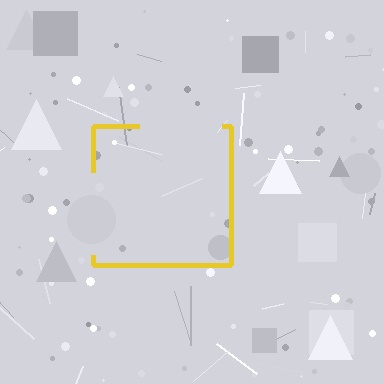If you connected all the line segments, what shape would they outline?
They would outline a square.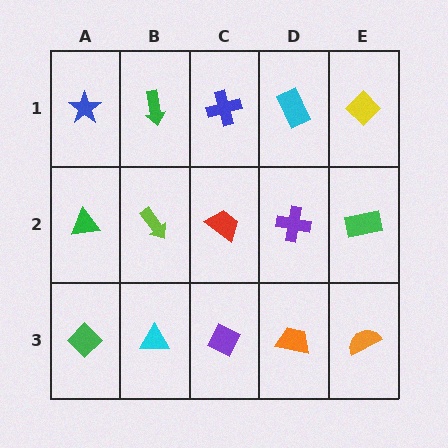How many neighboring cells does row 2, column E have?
3.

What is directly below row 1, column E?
A green rectangle.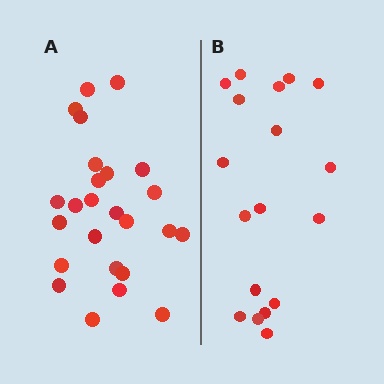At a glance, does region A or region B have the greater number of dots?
Region A (the left region) has more dots.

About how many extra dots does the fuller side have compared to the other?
Region A has roughly 8 or so more dots than region B.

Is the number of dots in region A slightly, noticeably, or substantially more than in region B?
Region A has noticeably more, but not dramatically so. The ratio is roughly 1.4 to 1.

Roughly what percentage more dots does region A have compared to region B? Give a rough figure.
About 40% more.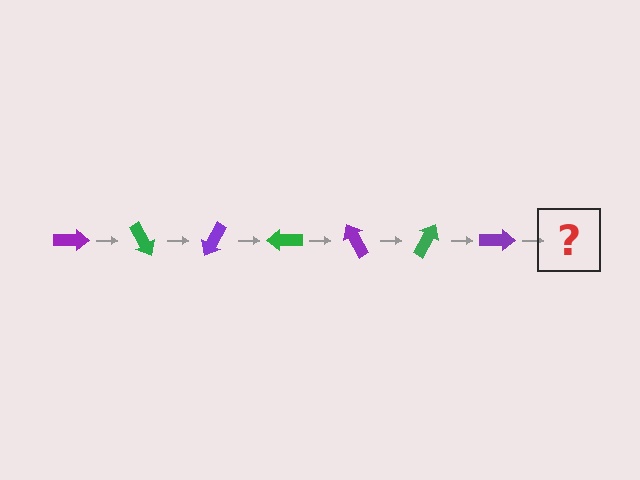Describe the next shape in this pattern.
It should be a green arrow, rotated 420 degrees from the start.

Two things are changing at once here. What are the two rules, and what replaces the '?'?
The two rules are that it rotates 60 degrees each step and the color cycles through purple and green. The '?' should be a green arrow, rotated 420 degrees from the start.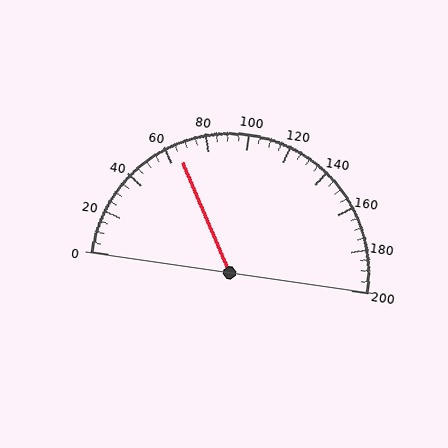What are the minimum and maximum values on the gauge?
The gauge ranges from 0 to 200.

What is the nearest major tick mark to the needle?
The nearest major tick mark is 60.